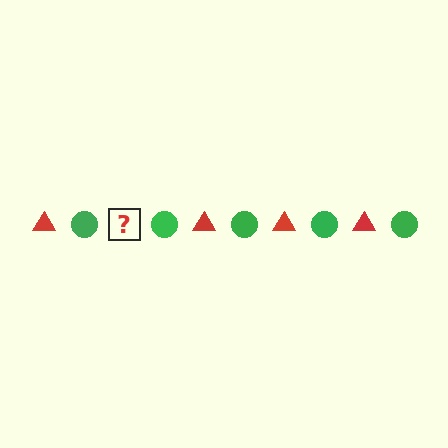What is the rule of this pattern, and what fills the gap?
The rule is that the pattern alternates between red triangle and green circle. The gap should be filled with a red triangle.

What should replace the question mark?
The question mark should be replaced with a red triangle.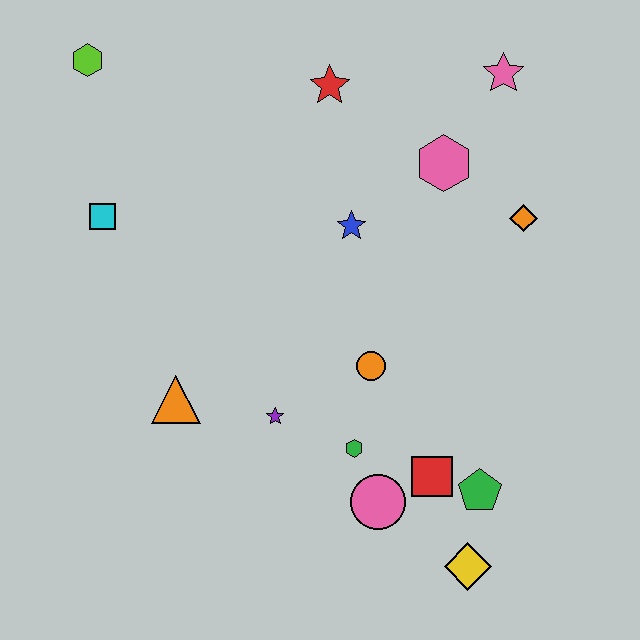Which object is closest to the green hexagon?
The pink circle is closest to the green hexagon.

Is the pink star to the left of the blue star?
No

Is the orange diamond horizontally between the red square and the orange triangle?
No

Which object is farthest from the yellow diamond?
The lime hexagon is farthest from the yellow diamond.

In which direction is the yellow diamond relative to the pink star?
The yellow diamond is below the pink star.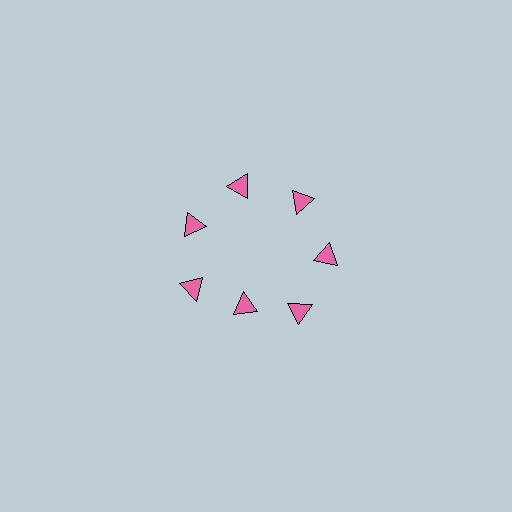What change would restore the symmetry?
The symmetry would be restored by moving it outward, back onto the ring so that all 7 triangles sit at equal angles and equal distance from the center.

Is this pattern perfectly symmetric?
No. The 7 pink triangles are arranged in a ring, but one element near the 6 o'clock position is pulled inward toward the center, breaking the 7-fold rotational symmetry.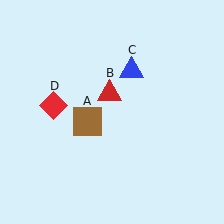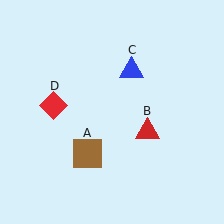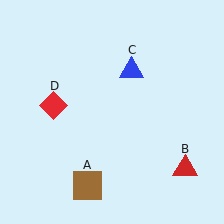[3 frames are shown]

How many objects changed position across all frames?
2 objects changed position: brown square (object A), red triangle (object B).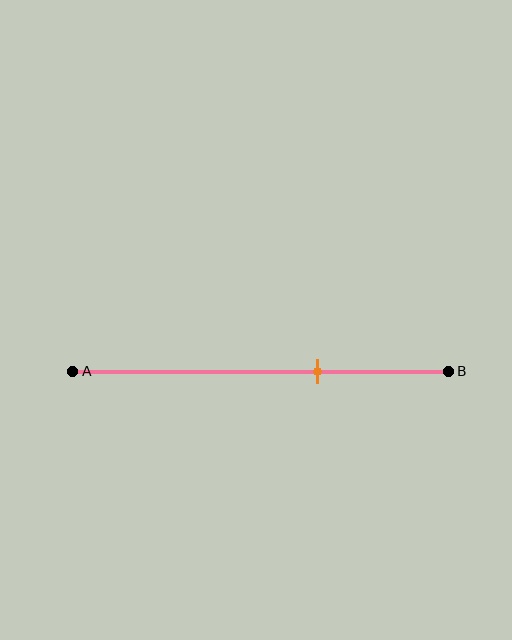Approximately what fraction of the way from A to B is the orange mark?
The orange mark is approximately 65% of the way from A to B.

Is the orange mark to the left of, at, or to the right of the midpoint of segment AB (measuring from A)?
The orange mark is to the right of the midpoint of segment AB.